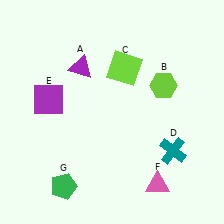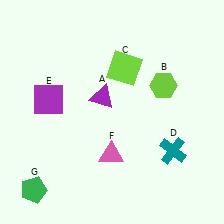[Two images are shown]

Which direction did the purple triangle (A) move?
The purple triangle (A) moved down.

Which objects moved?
The objects that moved are: the purple triangle (A), the pink triangle (F), the green pentagon (G).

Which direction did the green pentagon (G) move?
The green pentagon (G) moved left.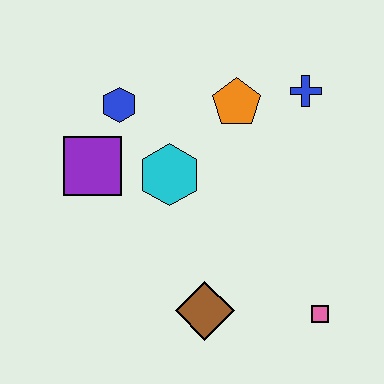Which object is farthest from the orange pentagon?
The pink square is farthest from the orange pentagon.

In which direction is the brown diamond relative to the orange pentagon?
The brown diamond is below the orange pentagon.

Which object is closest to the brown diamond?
The pink square is closest to the brown diamond.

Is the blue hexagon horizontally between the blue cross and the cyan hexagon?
No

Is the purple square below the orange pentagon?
Yes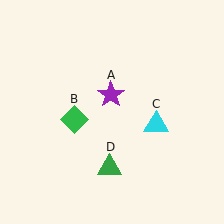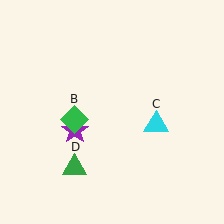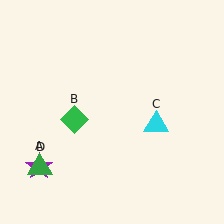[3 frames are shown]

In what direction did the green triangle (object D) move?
The green triangle (object D) moved left.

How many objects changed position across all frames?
2 objects changed position: purple star (object A), green triangle (object D).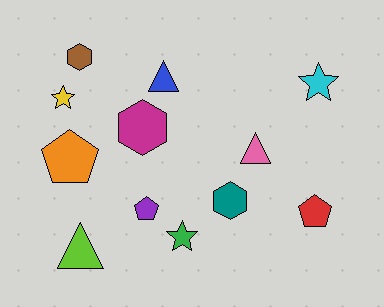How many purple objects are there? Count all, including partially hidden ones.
There is 1 purple object.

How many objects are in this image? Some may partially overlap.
There are 12 objects.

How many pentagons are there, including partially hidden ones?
There are 3 pentagons.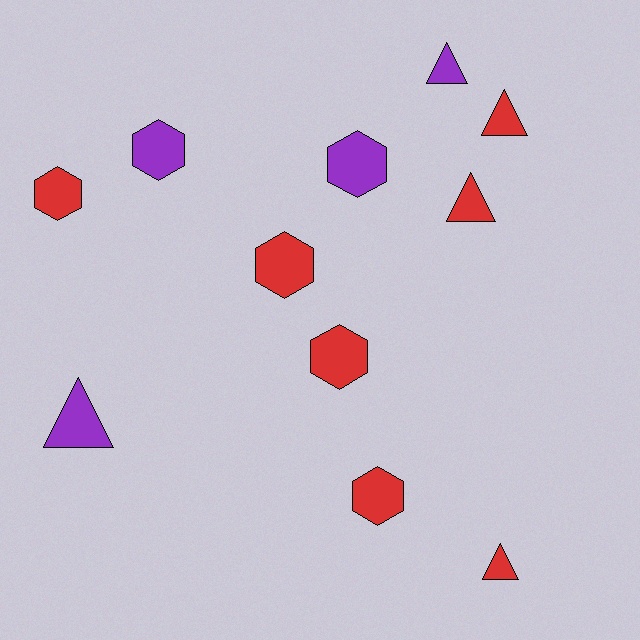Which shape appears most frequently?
Hexagon, with 6 objects.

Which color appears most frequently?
Red, with 7 objects.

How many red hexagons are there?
There are 4 red hexagons.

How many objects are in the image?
There are 11 objects.